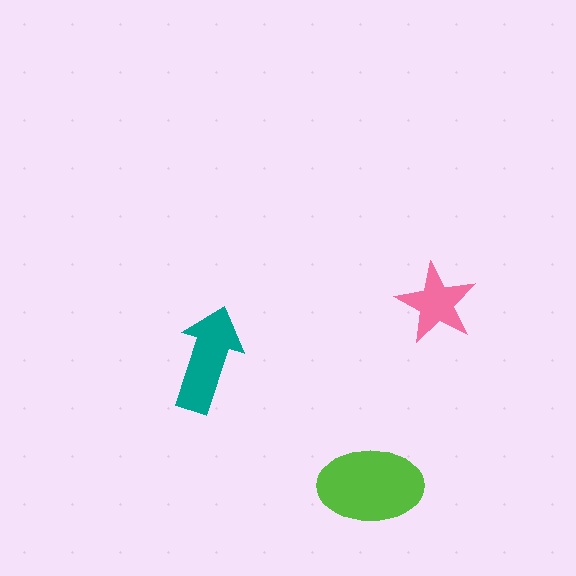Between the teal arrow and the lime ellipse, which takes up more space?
The lime ellipse.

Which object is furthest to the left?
The teal arrow is leftmost.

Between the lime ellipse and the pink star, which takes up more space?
The lime ellipse.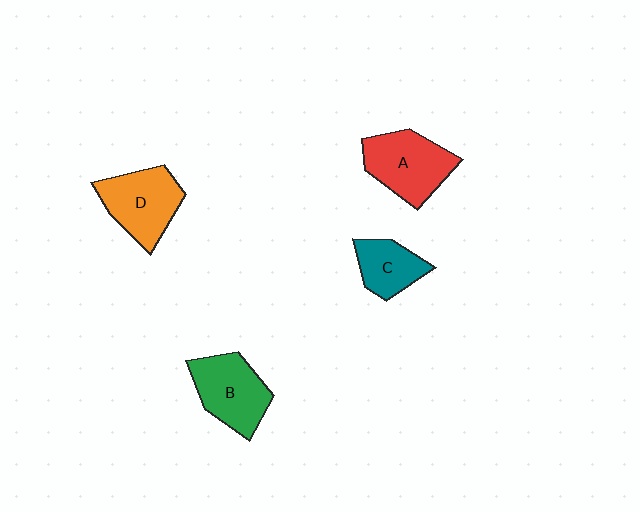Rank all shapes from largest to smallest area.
From largest to smallest: A (red), D (orange), B (green), C (teal).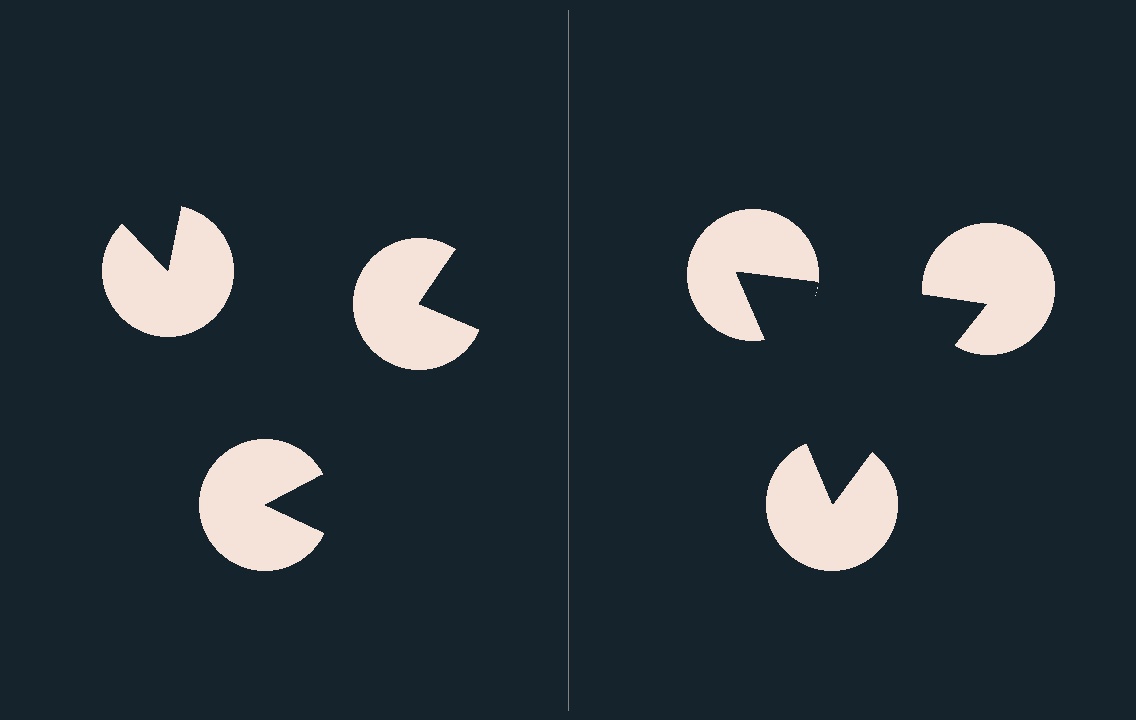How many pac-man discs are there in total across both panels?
6 — 3 on each side.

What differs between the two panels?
The pac-man discs are positioned identically on both sides; only the wedge orientations differ. On the right they align to a triangle; on the left they are misaligned.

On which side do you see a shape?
An illusory triangle appears on the right side. On the left side the wedge cuts are rotated, so no coherent shape forms.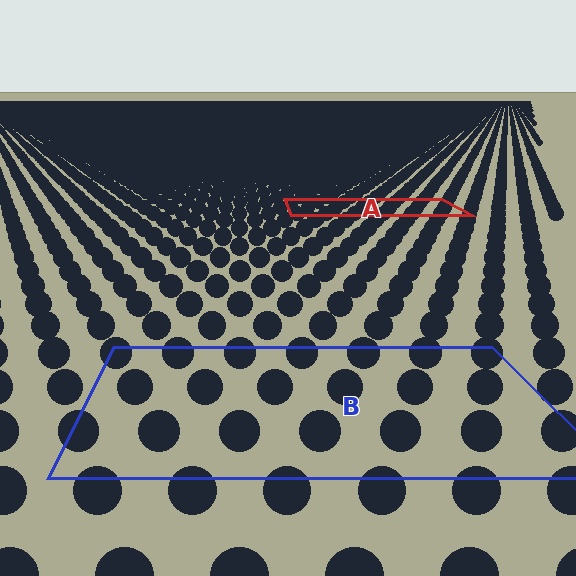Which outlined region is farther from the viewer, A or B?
Region A is farther from the viewer — the texture elements inside it appear smaller and more densely packed.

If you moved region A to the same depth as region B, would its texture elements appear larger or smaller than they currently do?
They would appear larger. At a closer depth, the same texture elements are projected at a bigger on-screen size.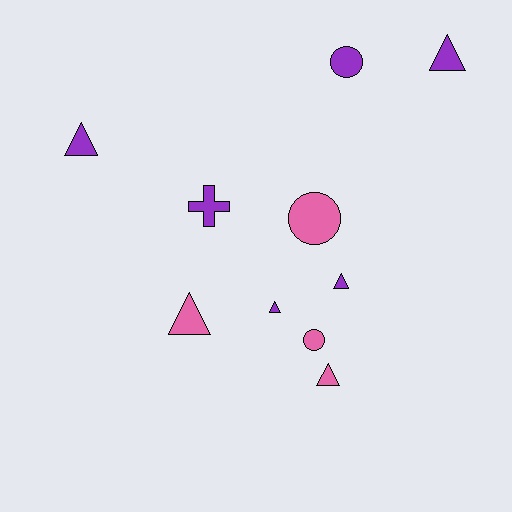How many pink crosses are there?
There are no pink crosses.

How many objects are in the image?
There are 10 objects.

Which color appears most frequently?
Purple, with 6 objects.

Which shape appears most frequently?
Triangle, with 6 objects.